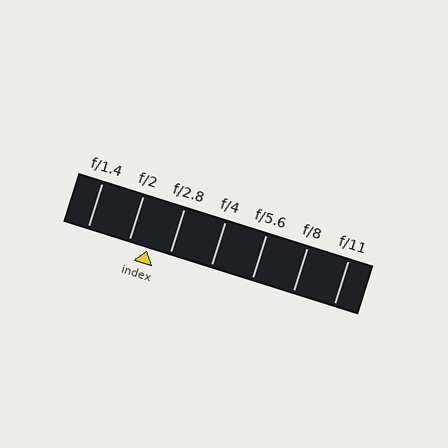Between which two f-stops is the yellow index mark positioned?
The index mark is between f/2 and f/2.8.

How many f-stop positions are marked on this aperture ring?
There are 7 f-stop positions marked.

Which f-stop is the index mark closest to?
The index mark is closest to f/2.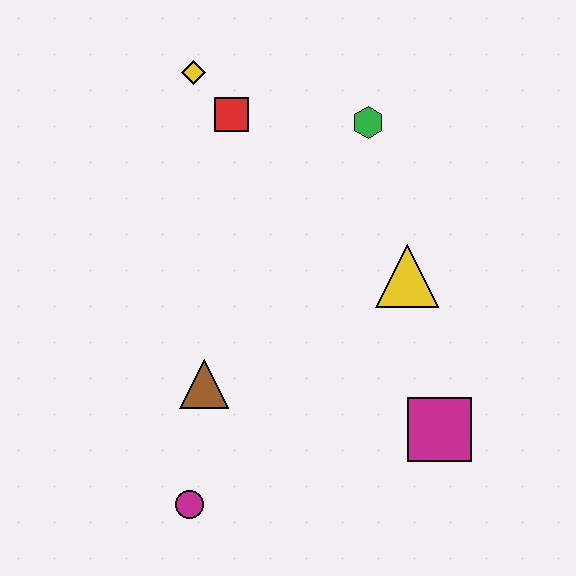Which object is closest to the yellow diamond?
The red square is closest to the yellow diamond.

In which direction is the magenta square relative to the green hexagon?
The magenta square is below the green hexagon.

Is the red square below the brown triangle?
No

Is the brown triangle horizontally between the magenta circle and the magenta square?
Yes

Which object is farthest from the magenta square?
The yellow diamond is farthest from the magenta square.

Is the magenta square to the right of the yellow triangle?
Yes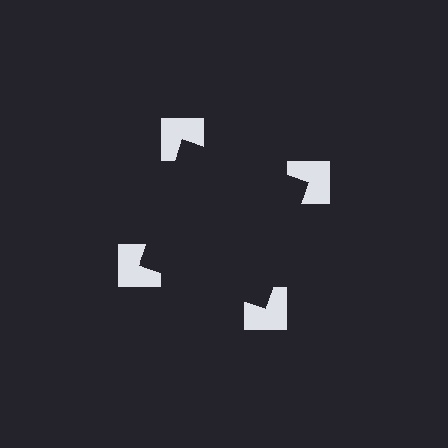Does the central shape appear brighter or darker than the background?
It typically appears slightly darker than the background, even though no actual brightness change is drawn.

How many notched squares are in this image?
There are 4 — one at each vertex of the illusory square.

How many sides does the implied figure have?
4 sides.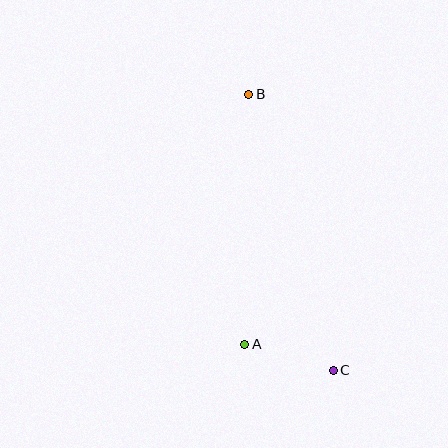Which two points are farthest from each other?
Points B and C are farthest from each other.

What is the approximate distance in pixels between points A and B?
The distance between A and B is approximately 250 pixels.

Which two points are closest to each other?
Points A and C are closest to each other.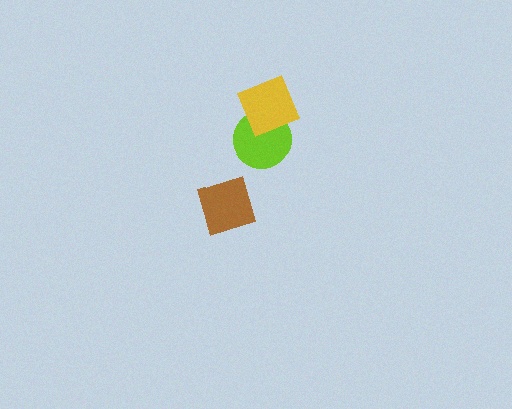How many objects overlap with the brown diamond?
0 objects overlap with the brown diamond.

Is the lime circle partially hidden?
Yes, it is partially covered by another shape.